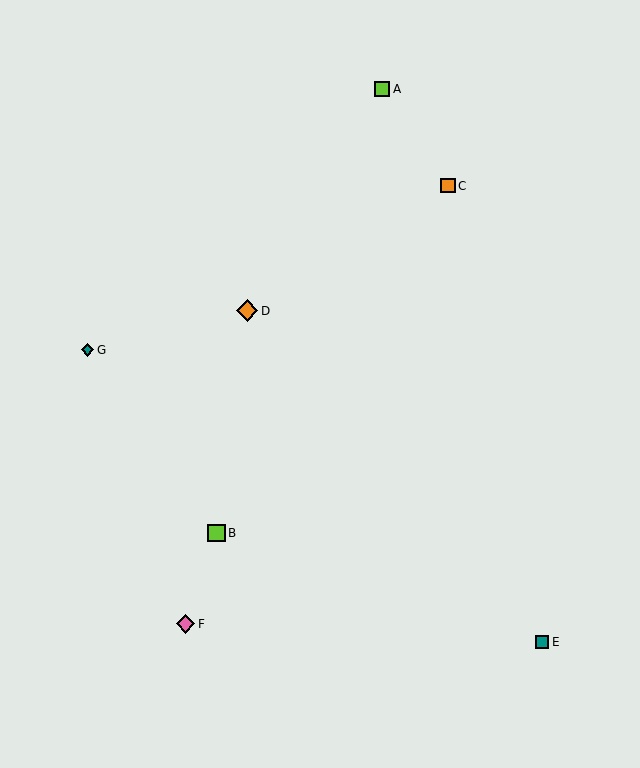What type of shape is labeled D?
Shape D is an orange diamond.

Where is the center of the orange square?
The center of the orange square is at (448, 186).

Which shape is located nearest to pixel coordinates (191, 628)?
The pink diamond (labeled F) at (186, 624) is nearest to that location.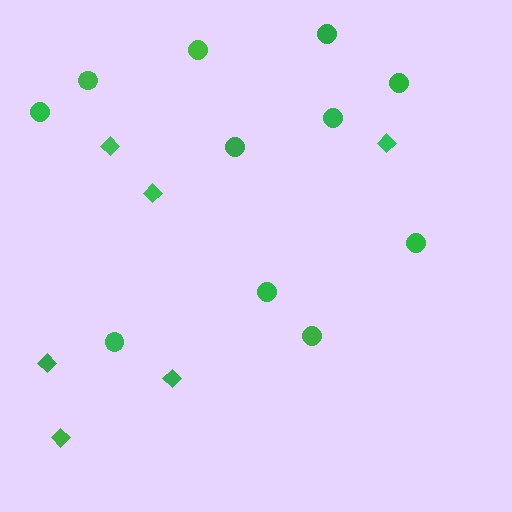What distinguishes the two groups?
There are 2 groups: one group of diamonds (6) and one group of circles (11).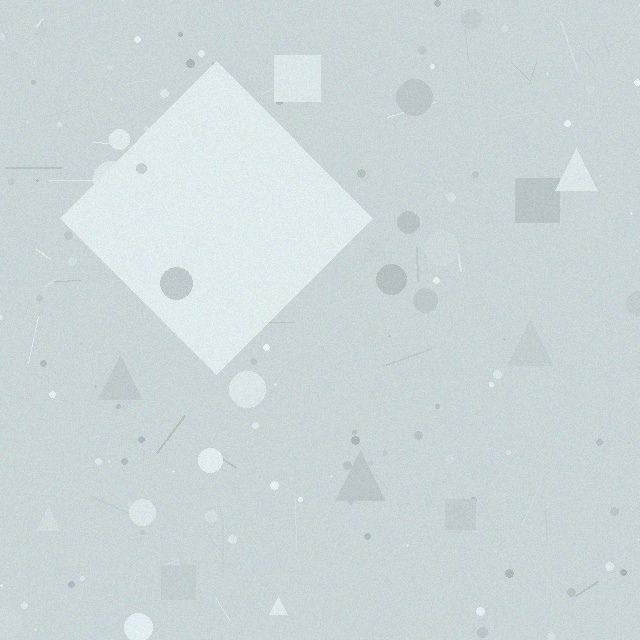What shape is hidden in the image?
A diamond is hidden in the image.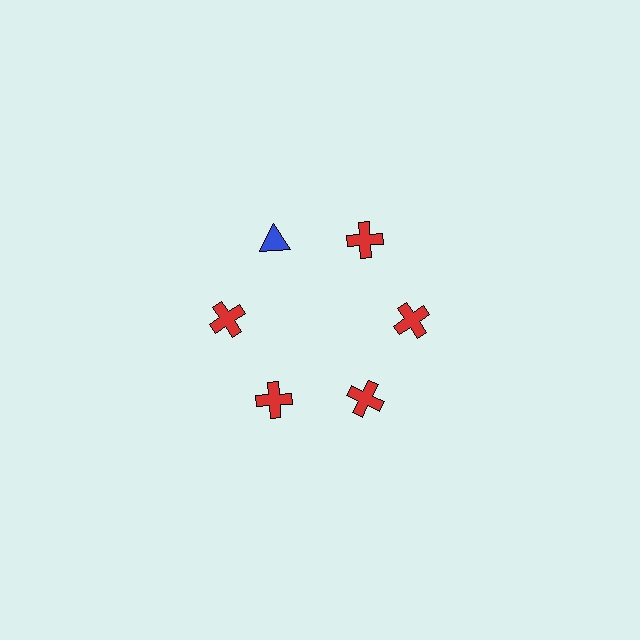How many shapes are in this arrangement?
There are 6 shapes arranged in a ring pattern.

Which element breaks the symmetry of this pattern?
The blue triangle at roughly the 11 o'clock position breaks the symmetry. All other shapes are red crosses.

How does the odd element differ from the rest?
It differs in both color (blue instead of red) and shape (triangle instead of cross).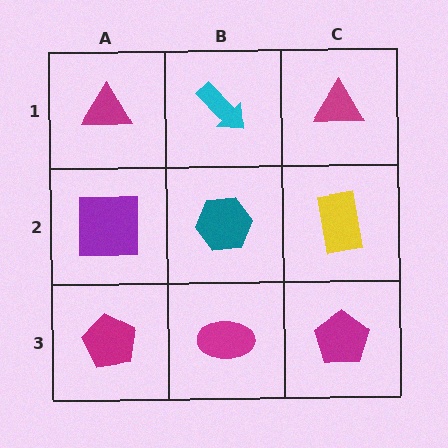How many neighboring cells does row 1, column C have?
2.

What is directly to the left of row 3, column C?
A magenta ellipse.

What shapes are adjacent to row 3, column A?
A purple square (row 2, column A), a magenta ellipse (row 3, column B).